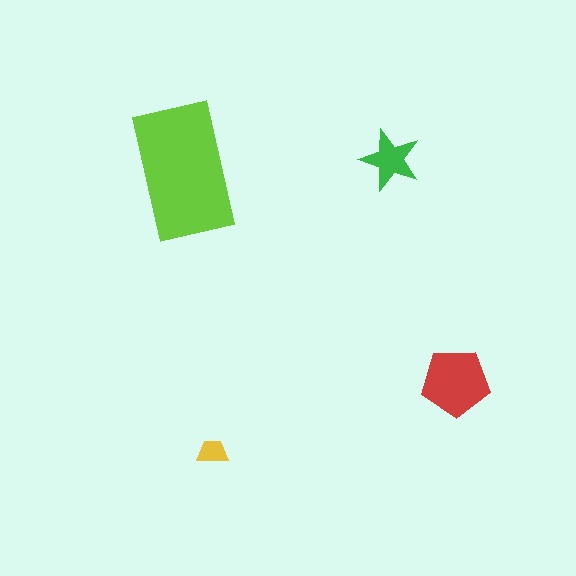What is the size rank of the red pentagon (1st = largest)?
2nd.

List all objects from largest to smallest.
The lime rectangle, the red pentagon, the green star, the yellow trapezoid.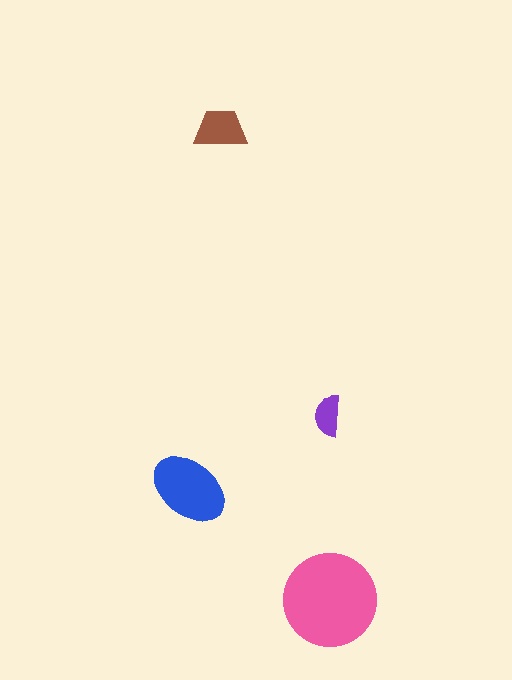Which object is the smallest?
The purple semicircle.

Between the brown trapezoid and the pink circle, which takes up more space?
The pink circle.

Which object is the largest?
The pink circle.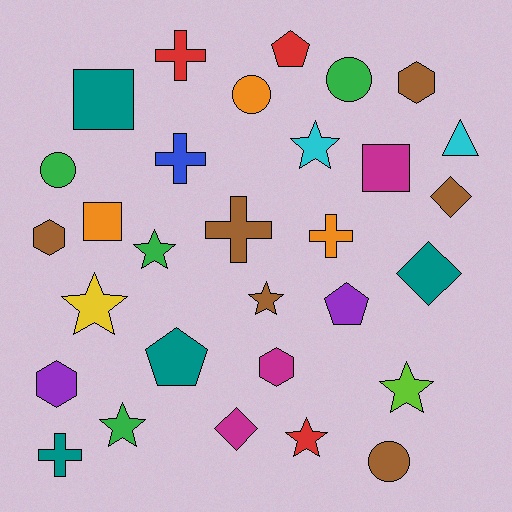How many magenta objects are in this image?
There are 3 magenta objects.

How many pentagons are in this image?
There are 3 pentagons.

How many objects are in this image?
There are 30 objects.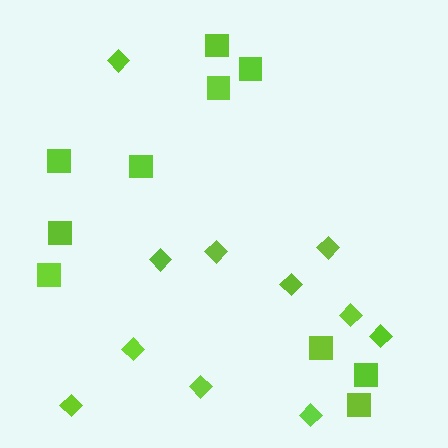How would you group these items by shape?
There are 2 groups: one group of diamonds (11) and one group of squares (10).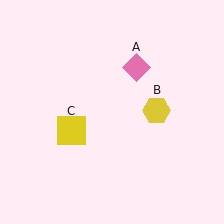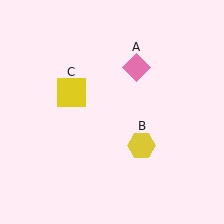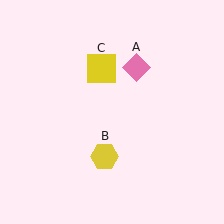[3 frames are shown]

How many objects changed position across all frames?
2 objects changed position: yellow hexagon (object B), yellow square (object C).